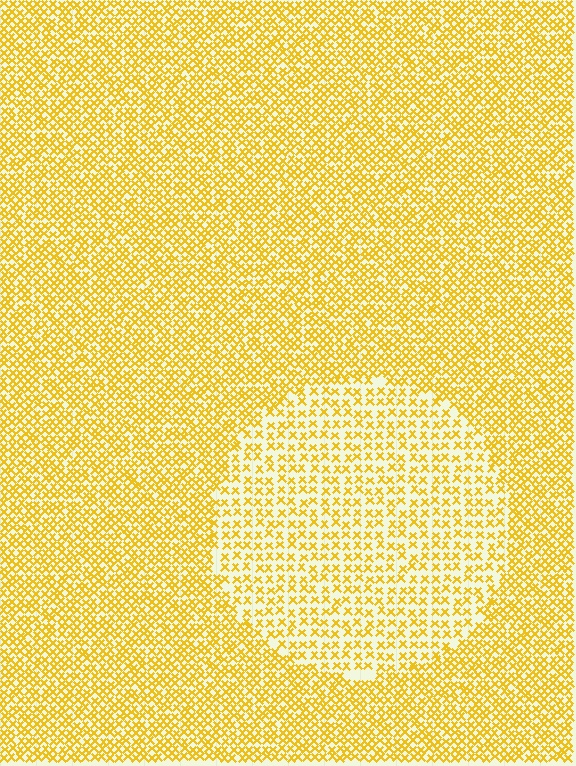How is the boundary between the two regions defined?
The boundary is defined by a change in element density (approximately 1.8x ratio). All elements are the same color, size, and shape.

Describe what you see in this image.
The image contains small yellow elements arranged at two different densities. A circle-shaped region is visible where the elements are less densely packed than the surrounding area.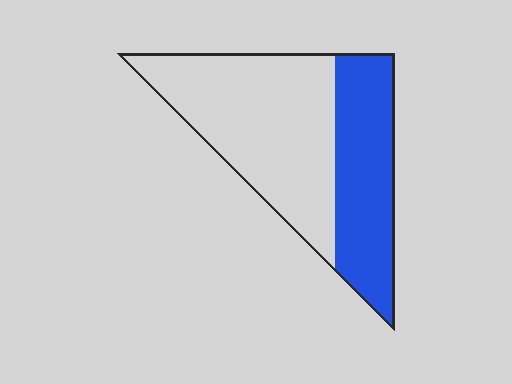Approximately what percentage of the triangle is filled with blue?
Approximately 40%.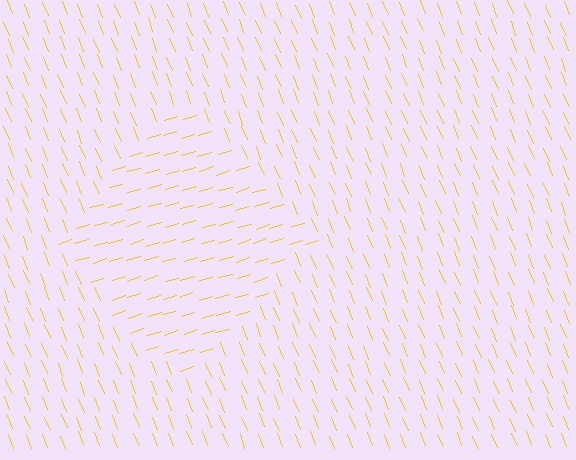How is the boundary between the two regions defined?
The boundary is defined purely by a change in line orientation (approximately 84 degrees difference). All lines are the same color and thickness.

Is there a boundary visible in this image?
Yes, there is a texture boundary formed by a change in line orientation.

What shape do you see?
I see a diamond.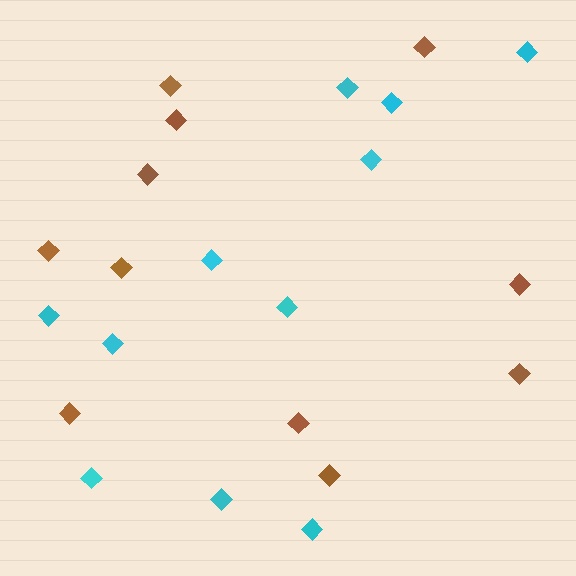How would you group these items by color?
There are 2 groups: one group of brown diamonds (11) and one group of cyan diamonds (11).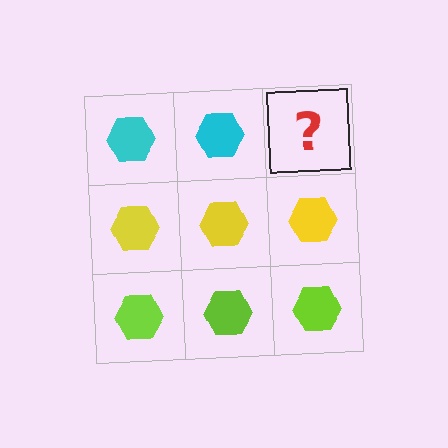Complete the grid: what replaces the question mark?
The question mark should be replaced with a cyan hexagon.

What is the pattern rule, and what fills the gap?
The rule is that each row has a consistent color. The gap should be filled with a cyan hexagon.